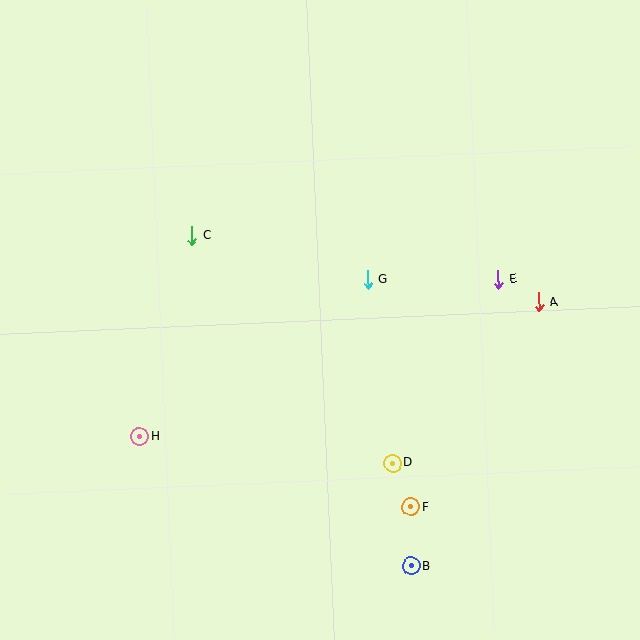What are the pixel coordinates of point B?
Point B is at (411, 566).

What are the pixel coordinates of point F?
Point F is at (411, 507).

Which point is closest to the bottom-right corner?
Point B is closest to the bottom-right corner.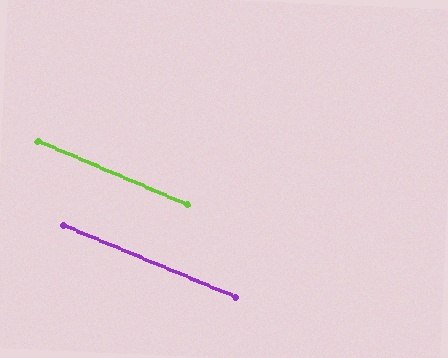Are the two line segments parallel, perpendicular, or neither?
Parallel — their directions differ by only 0.8°.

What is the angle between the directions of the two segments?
Approximately 1 degree.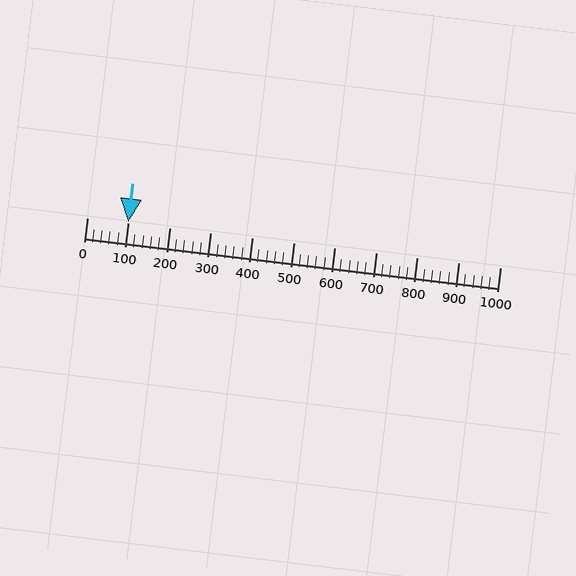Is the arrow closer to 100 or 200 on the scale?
The arrow is closer to 100.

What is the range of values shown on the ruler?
The ruler shows values from 0 to 1000.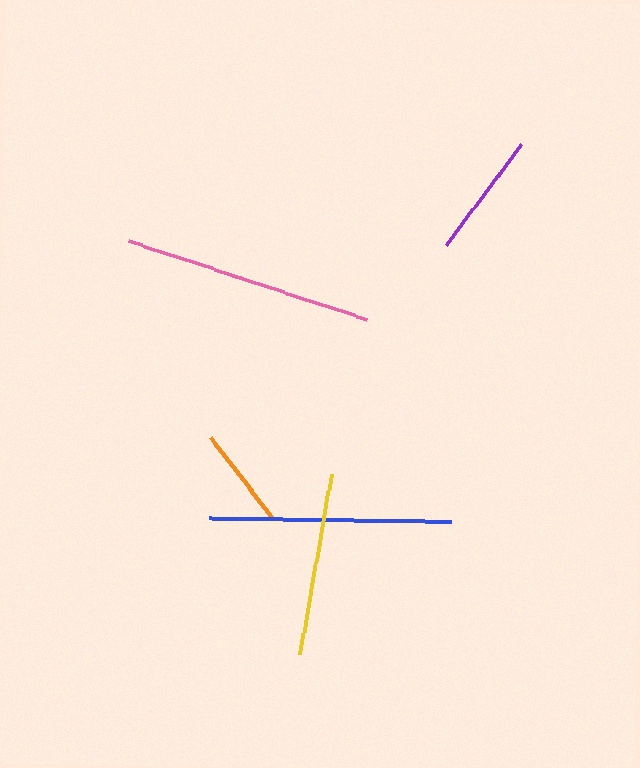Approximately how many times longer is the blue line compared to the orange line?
The blue line is approximately 2.4 times the length of the orange line.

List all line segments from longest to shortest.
From longest to shortest: pink, blue, yellow, purple, orange.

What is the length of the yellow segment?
The yellow segment is approximately 183 pixels long.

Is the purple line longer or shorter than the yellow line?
The yellow line is longer than the purple line.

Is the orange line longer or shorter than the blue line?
The blue line is longer than the orange line.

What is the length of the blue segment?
The blue segment is approximately 242 pixels long.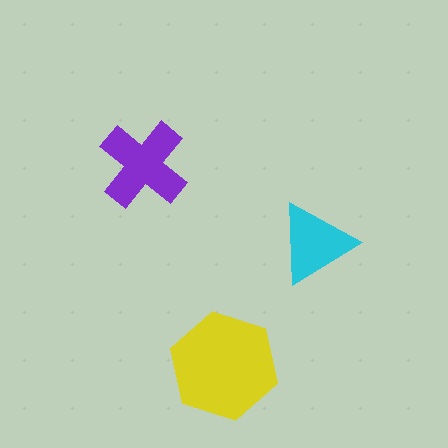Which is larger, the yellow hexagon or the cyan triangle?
The yellow hexagon.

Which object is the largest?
The yellow hexagon.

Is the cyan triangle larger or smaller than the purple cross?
Smaller.